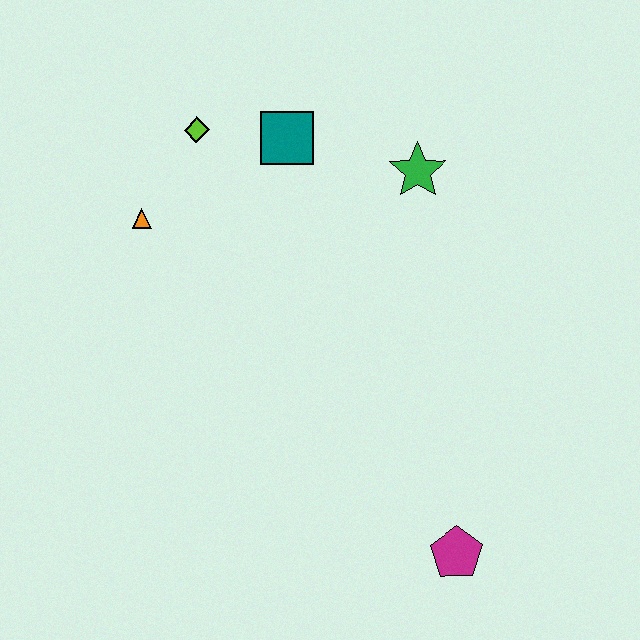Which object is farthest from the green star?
The magenta pentagon is farthest from the green star.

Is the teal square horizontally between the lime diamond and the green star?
Yes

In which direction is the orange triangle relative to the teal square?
The orange triangle is to the left of the teal square.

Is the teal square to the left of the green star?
Yes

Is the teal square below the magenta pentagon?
No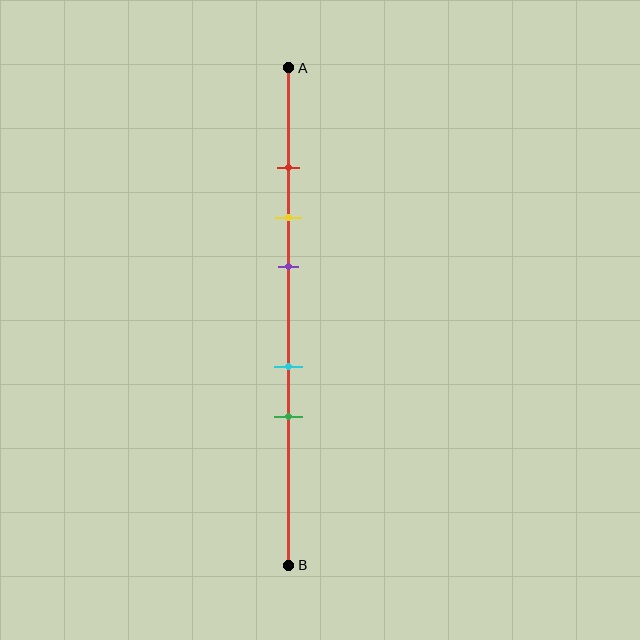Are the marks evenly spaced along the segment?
No, the marks are not evenly spaced.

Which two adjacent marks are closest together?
The red and yellow marks are the closest adjacent pair.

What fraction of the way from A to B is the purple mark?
The purple mark is approximately 40% (0.4) of the way from A to B.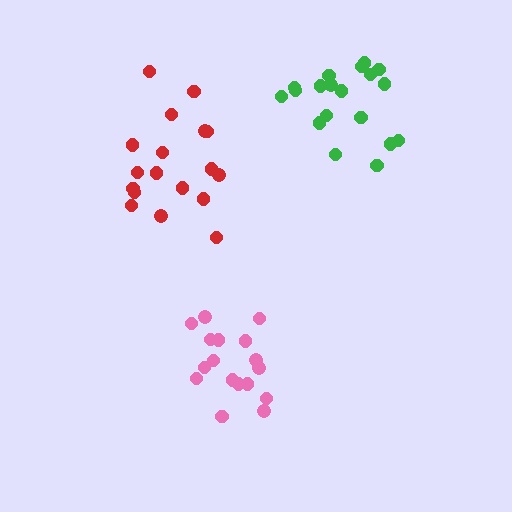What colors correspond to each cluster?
The clusters are colored: pink, green, red.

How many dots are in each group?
Group 1: 17 dots, Group 2: 19 dots, Group 3: 18 dots (54 total).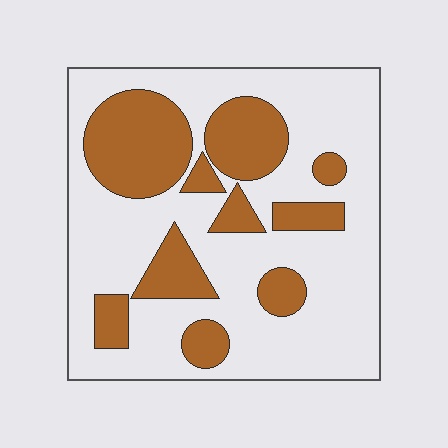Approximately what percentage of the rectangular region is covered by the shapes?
Approximately 30%.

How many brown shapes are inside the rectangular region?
10.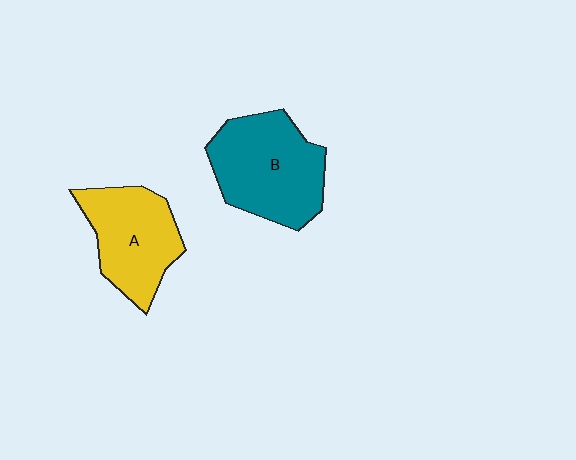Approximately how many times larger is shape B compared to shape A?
Approximately 1.2 times.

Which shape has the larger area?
Shape B (teal).